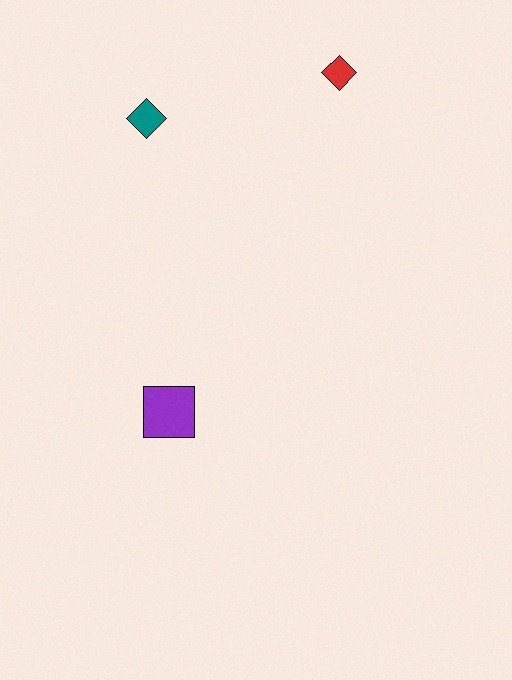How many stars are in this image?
There are no stars.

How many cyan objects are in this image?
There are no cyan objects.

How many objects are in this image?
There are 3 objects.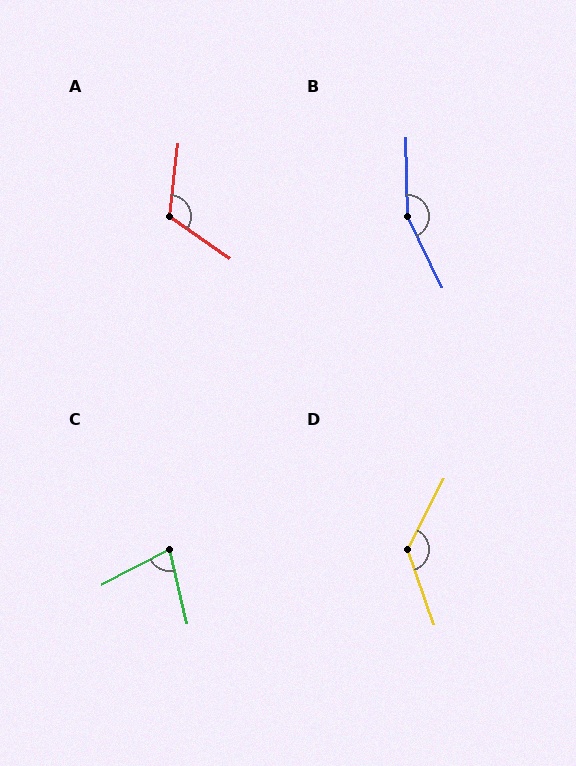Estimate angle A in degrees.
Approximately 118 degrees.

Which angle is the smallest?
C, at approximately 75 degrees.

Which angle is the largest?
B, at approximately 155 degrees.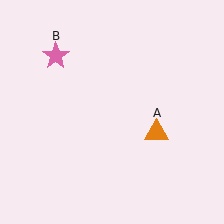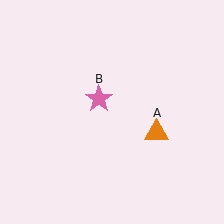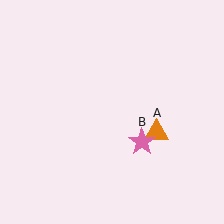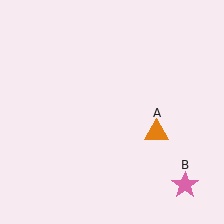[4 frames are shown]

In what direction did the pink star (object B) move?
The pink star (object B) moved down and to the right.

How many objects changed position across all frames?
1 object changed position: pink star (object B).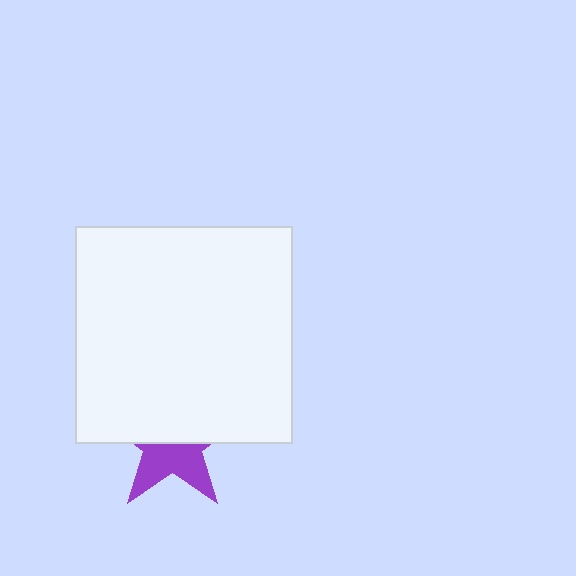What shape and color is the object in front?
The object in front is a white square.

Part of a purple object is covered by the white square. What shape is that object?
It is a star.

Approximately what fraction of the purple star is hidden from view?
Roughly 56% of the purple star is hidden behind the white square.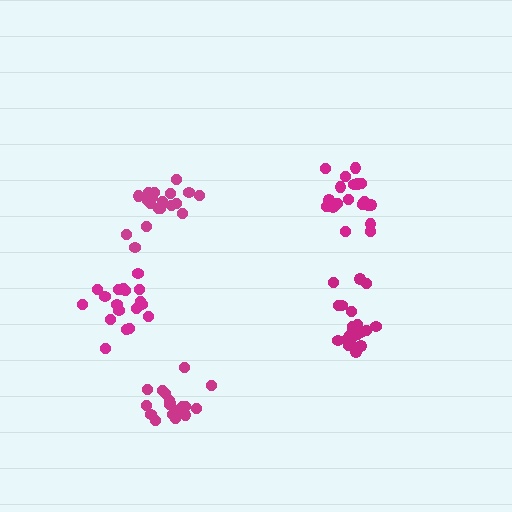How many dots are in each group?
Group 1: 21 dots, Group 2: 18 dots, Group 3: 19 dots, Group 4: 20 dots, Group 5: 21 dots (99 total).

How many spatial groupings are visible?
There are 5 spatial groupings.